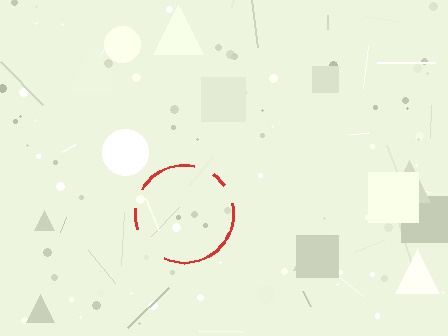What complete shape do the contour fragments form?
The contour fragments form a circle.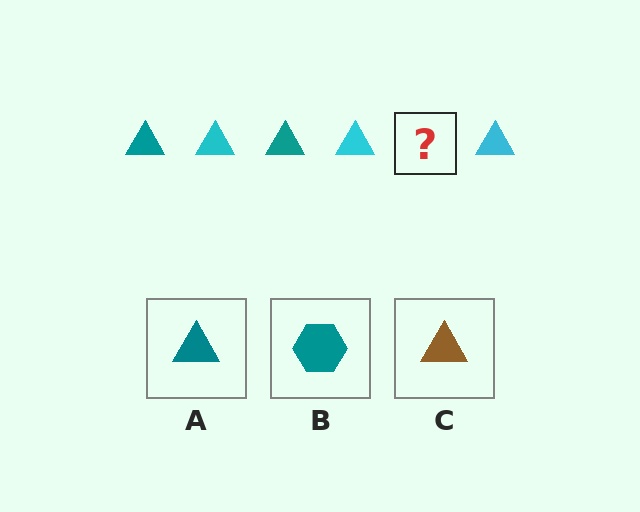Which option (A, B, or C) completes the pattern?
A.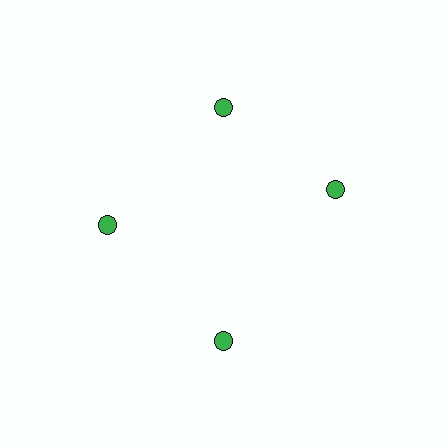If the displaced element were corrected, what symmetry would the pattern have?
It would have 4-fold rotational symmetry — the pattern would map onto itself every 90 degrees.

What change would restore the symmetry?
The symmetry would be restored by rotating it back into even spacing with its neighbors so that all 4 circles sit at equal angles and equal distance from the center.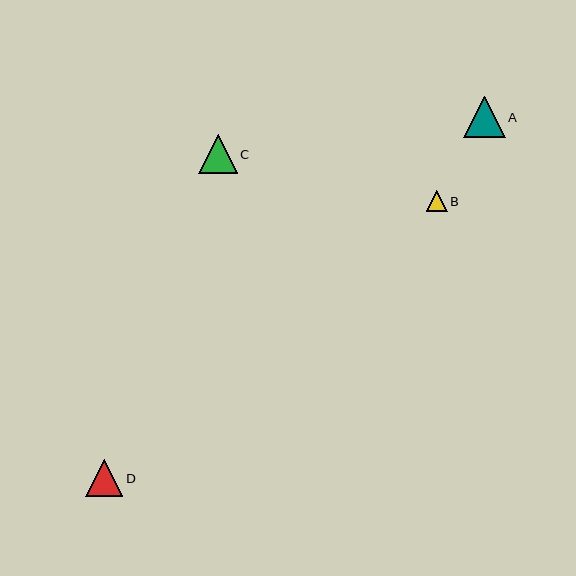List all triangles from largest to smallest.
From largest to smallest: A, C, D, B.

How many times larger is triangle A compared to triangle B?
Triangle A is approximately 2.0 times the size of triangle B.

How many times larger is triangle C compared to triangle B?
Triangle C is approximately 1.9 times the size of triangle B.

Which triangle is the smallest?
Triangle B is the smallest with a size of approximately 21 pixels.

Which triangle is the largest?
Triangle A is the largest with a size of approximately 41 pixels.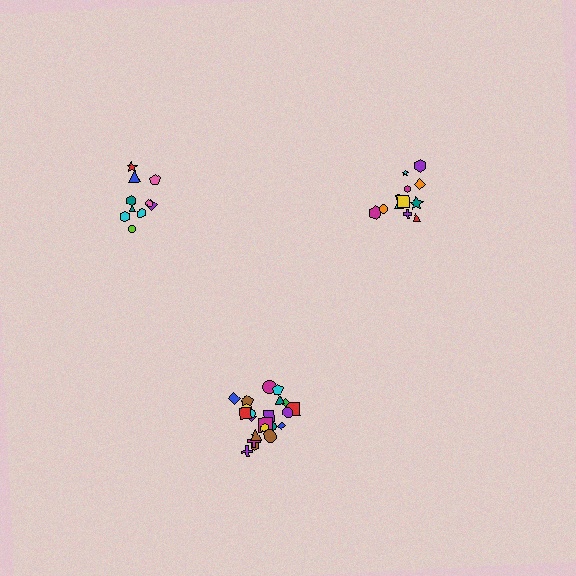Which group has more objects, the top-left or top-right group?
The top-right group.